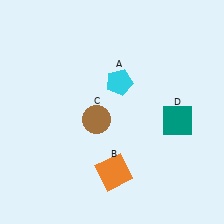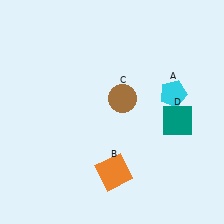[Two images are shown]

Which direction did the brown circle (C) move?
The brown circle (C) moved right.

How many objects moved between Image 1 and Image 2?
2 objects moved between the two images.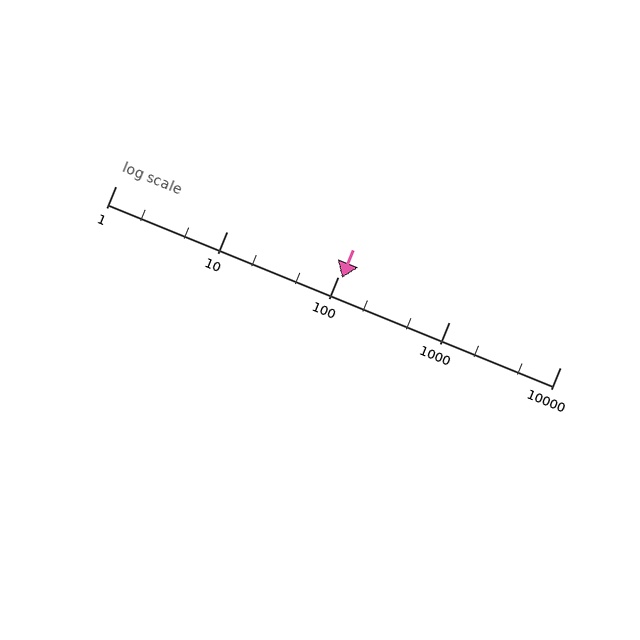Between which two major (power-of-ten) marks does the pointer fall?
The pointer is between 100 and 1000.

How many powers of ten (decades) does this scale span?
The scale spans 4 decades, from 1 to 10000.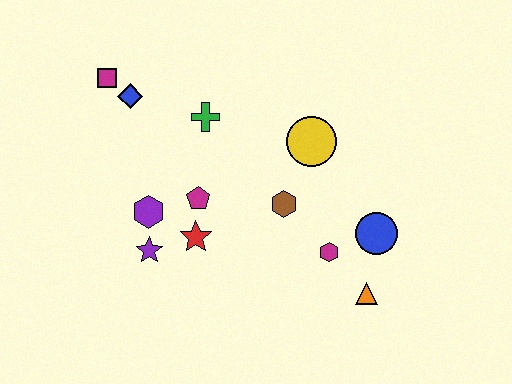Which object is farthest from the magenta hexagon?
The magenta square is farthest from the magenta hexagon.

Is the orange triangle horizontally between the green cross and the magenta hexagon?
No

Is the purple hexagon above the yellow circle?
No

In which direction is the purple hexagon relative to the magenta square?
The purple hexagon is below the magenta square.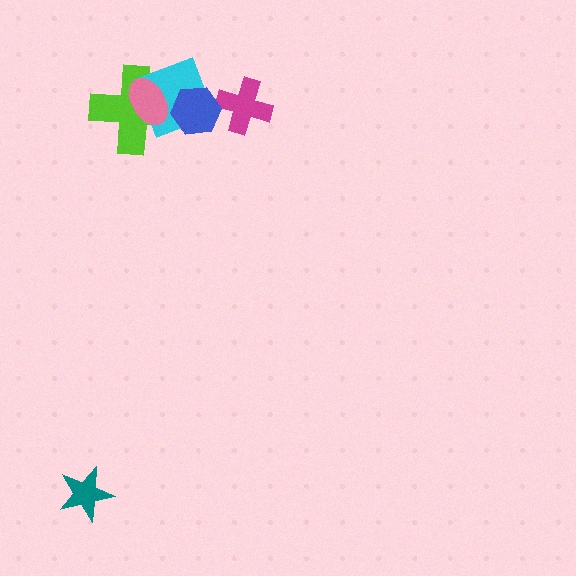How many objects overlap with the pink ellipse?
2 objects overlap with the pink ellipse.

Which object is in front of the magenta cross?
The blue hexagon is in front of the magenta cross.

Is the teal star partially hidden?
No, no other shape covers it.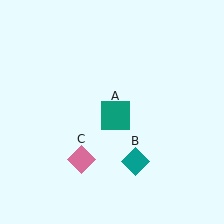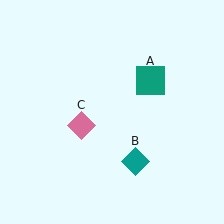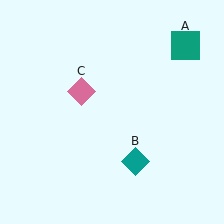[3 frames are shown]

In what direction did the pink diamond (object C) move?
The pink diamond (object C) moved up.